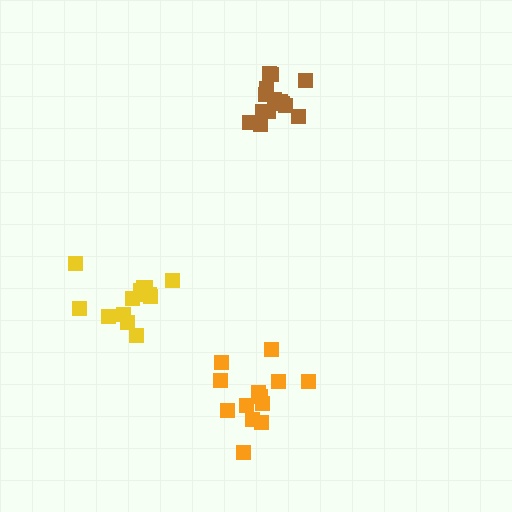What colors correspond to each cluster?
The clusters are colored: orange, yellow, brown.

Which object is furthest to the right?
The brown cluster is rightmost.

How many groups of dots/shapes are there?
There are 3 groups.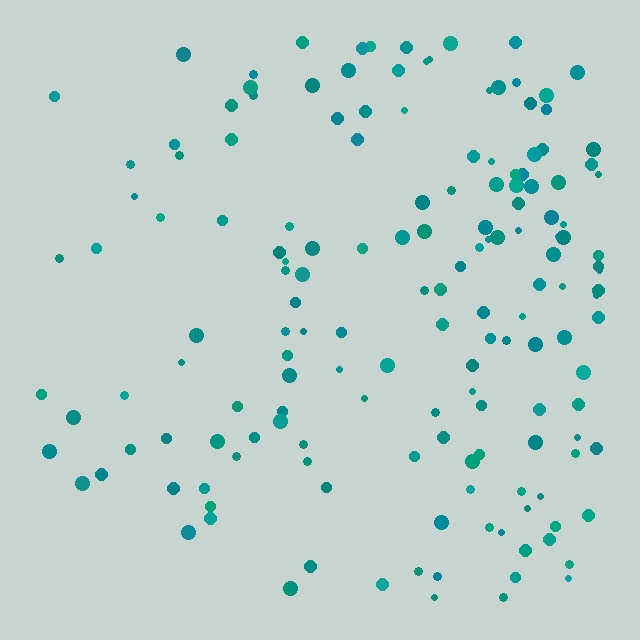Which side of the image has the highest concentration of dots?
The right.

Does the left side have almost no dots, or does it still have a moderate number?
Still a moderate number, just noticeably fewer than the right.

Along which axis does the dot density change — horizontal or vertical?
Horizontal.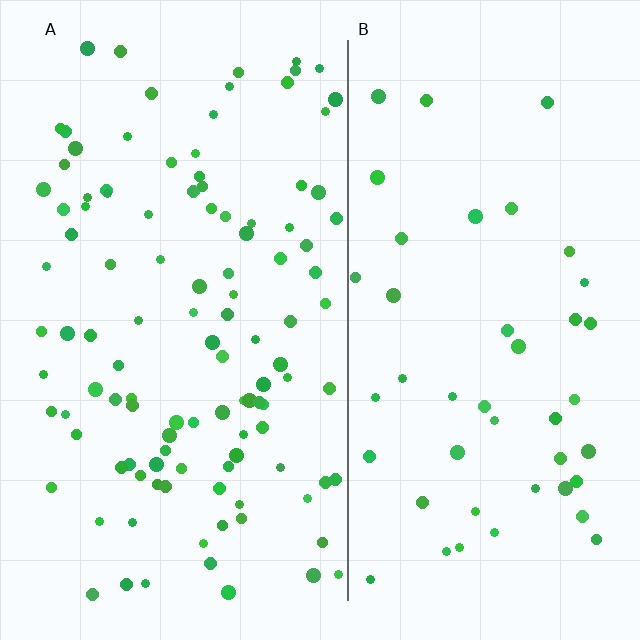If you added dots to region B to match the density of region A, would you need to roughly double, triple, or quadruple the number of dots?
Approximately double.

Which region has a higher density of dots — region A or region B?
A (the left).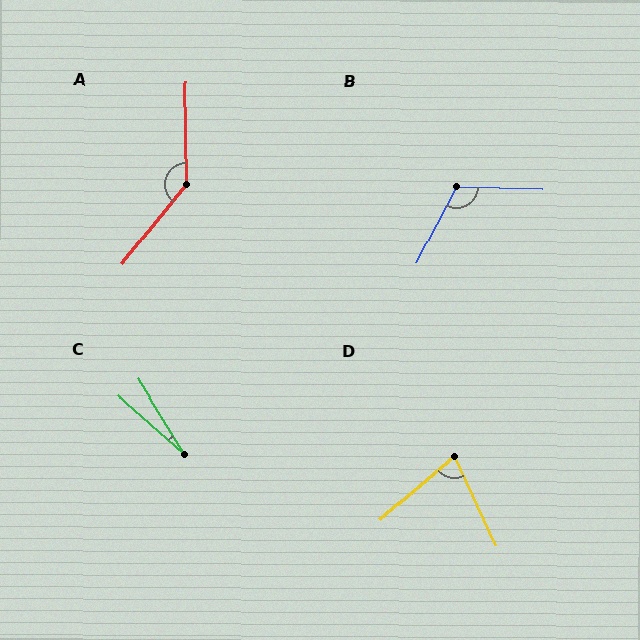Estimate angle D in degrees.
Approximately 74 degrees.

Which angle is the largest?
A, at approximately 141 degrees.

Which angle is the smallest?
C, at approximately 16 degrees.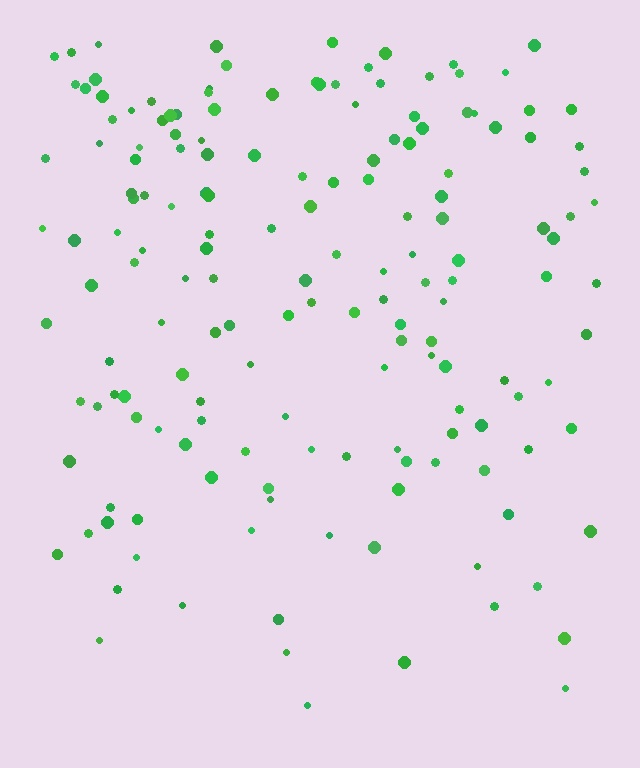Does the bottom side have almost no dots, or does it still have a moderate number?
Still a moderate number, just noticeably fewer than the top.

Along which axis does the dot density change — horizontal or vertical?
Vertical.